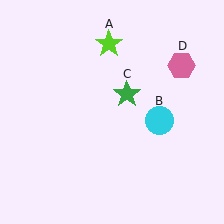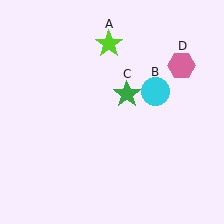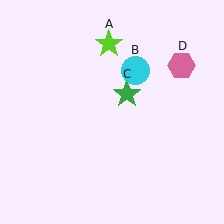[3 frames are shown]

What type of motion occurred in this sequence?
The cyan circle (object B) rotated counterclockwise around the center of the scene.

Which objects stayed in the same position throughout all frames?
Lime star (object A) and green star (object C) and pink hexagon (object D) remained stationary.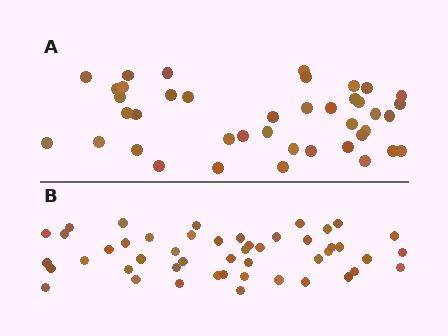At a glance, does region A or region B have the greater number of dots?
Region B (the bottom region) has more dots.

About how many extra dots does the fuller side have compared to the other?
Region B has roughly 8 or so more dots than region A.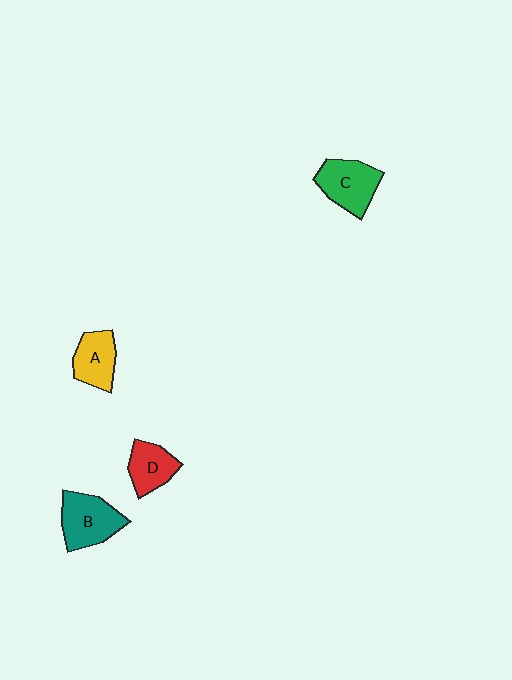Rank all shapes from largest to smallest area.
From largest to smallest: B (teal), C (green), A (yellow), D (red).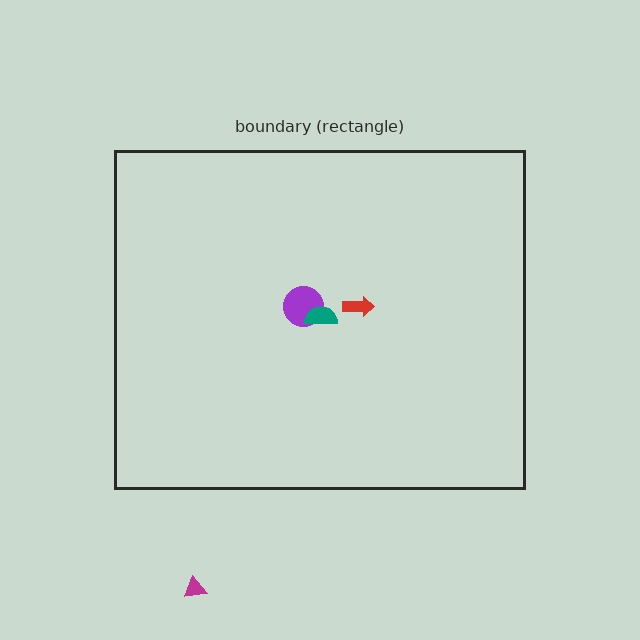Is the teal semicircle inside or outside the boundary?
Inside.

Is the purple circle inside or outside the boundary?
Inside.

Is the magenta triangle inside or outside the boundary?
Outside.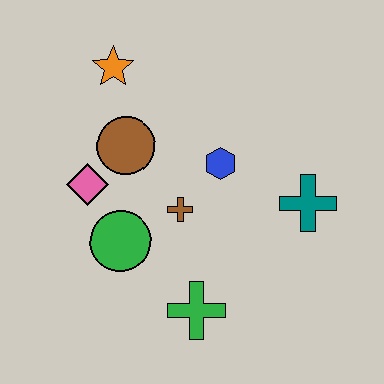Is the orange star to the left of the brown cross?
Yes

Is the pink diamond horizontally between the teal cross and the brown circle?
No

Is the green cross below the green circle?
Yes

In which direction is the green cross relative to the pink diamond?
The green cross is below the pink diamond.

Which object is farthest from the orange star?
The green cross is farthest from the orange star.